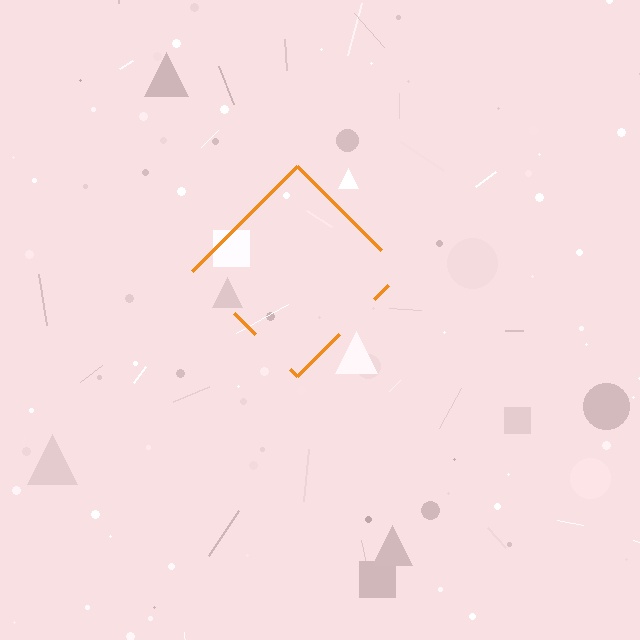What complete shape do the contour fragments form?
The contour fragments form a diamond.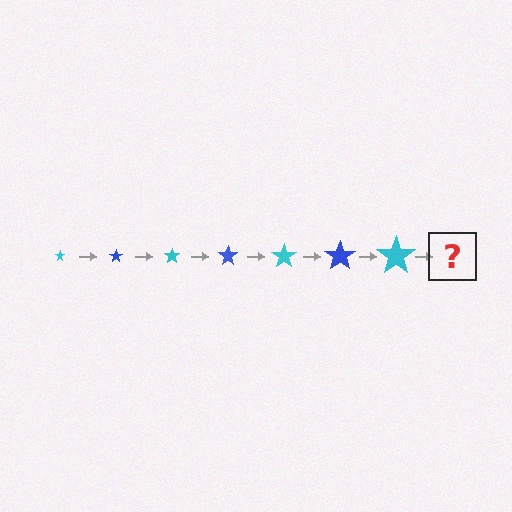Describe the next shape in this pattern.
It should be a blue star, larger than the previous one.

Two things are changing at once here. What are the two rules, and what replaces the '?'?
The two rules are that the star grows larger each step and the color cycles through cyan and blue. The '?' should be a blue star, larger than the previous one.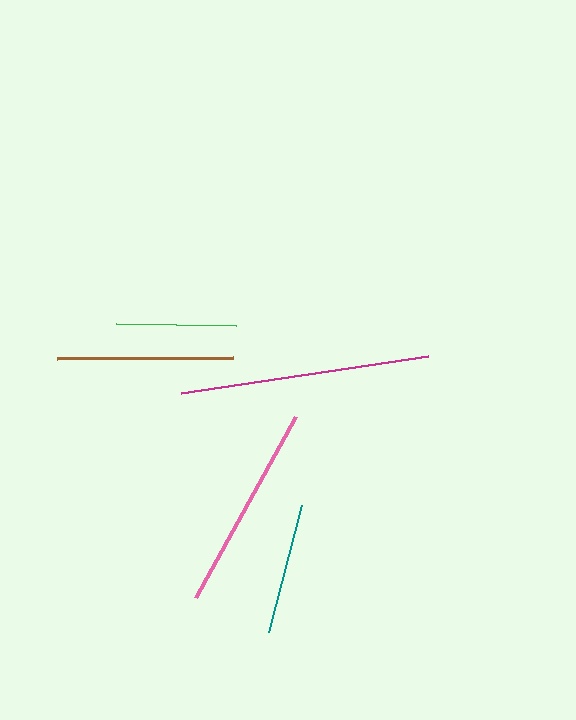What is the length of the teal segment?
The teal segment is approximately 131 pixels long.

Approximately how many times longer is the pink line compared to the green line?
The pink line is approximately 1.7 times the length of the green line.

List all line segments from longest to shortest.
From longest to shortest: magenta, pink, brown, teal, green.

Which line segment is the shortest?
The green line is the shortest at approximately 120 pixels.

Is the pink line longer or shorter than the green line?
The pink line is longer than the green line.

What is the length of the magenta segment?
The magenta segment is approximately 250 pixels long.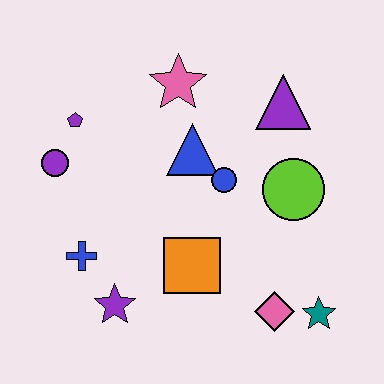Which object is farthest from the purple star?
The purple triangle is farthest from the purple star.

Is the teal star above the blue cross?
No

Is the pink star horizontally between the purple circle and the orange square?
Yes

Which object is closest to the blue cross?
The purple star is closest to the blue cross.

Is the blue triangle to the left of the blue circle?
Yes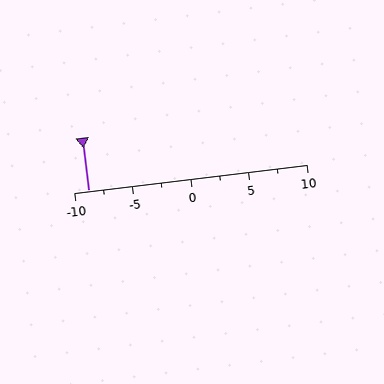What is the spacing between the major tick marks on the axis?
The major ticks are spaced 5 apart.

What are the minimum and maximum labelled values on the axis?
The axis runs from -10 to 10.